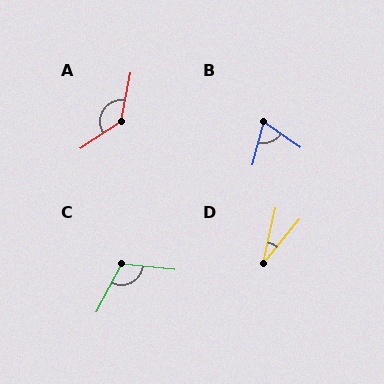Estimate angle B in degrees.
Approximately 69 degrees.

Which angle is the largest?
A, at approximately 135 degrees.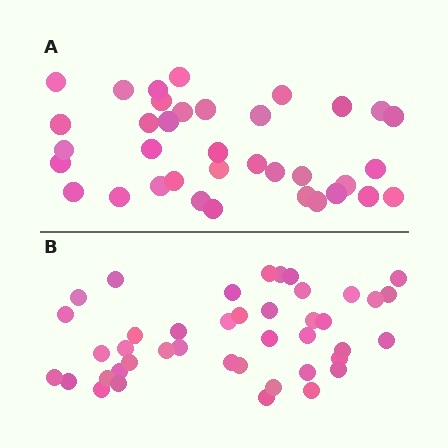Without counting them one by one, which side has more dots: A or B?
Region B (the bottom region) has more dots.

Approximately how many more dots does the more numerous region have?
Region B has about 6 more dots than region A.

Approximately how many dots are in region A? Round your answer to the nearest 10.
About 40 dots. (The exact count is 36, which rounds to 40.)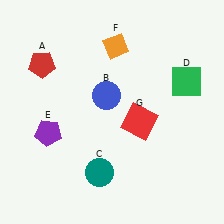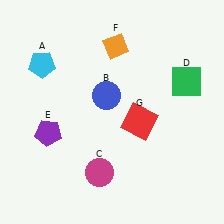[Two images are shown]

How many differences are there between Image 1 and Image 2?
There are 2 differences between the two images.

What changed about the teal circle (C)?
In Image 1, C is teal. In Image 2, it changed to magenta.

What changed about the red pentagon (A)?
In Image 1, A is red. In Image 2, it changed to cyan.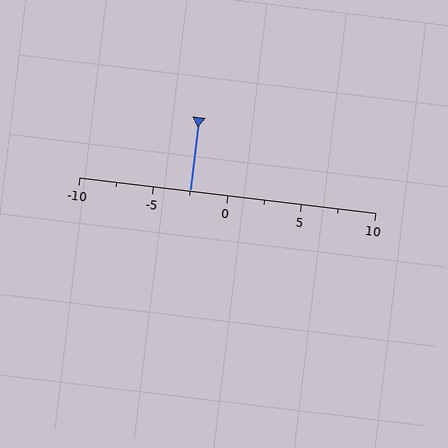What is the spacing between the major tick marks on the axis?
The major ticks are spaced 5 apart.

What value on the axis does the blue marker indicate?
The marker indicates approximately -2.5.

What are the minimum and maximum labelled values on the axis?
The axis runs from -10 to 10.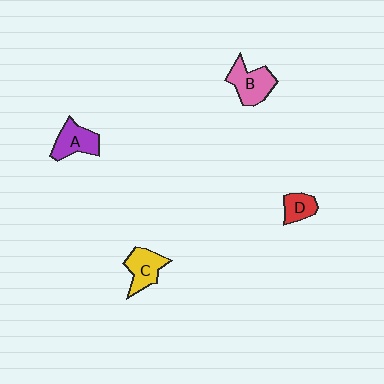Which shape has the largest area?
Shape B (pink).